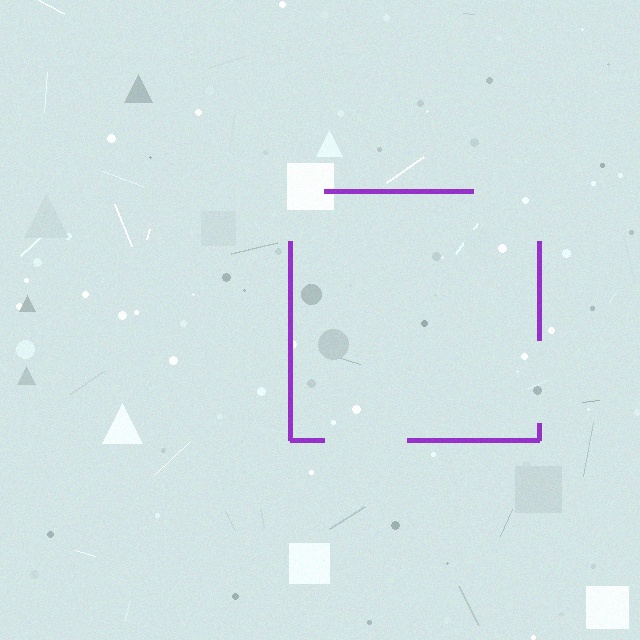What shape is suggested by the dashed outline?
The dashed outline suggests a square.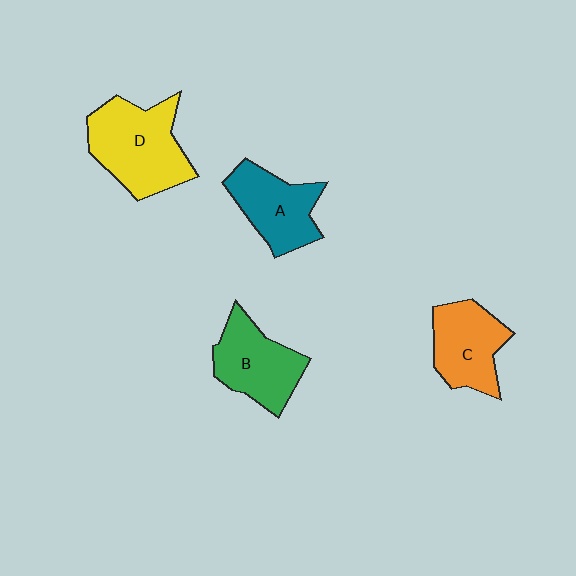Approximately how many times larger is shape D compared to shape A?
Approximately 1.4 times.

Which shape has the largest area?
Shape D (yellow).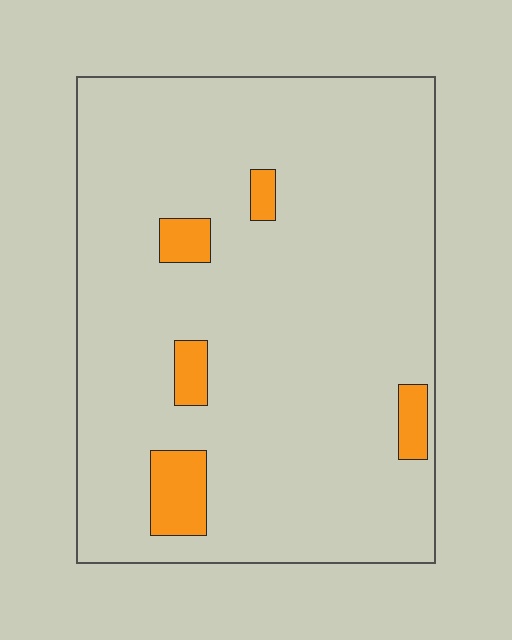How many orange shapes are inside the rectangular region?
5.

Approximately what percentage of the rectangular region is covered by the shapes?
Approximately 5%.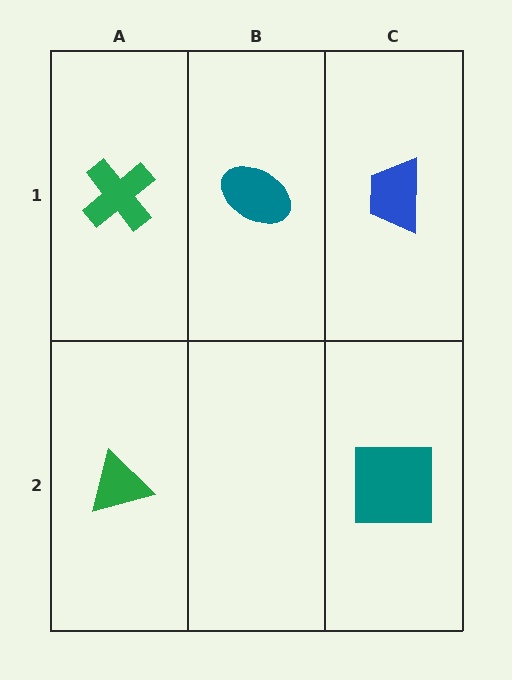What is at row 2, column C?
A teal square.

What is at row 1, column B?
A teal ellipse.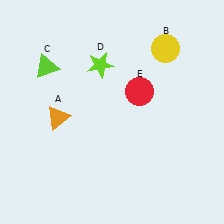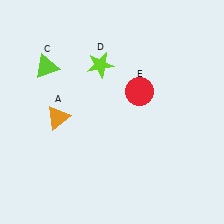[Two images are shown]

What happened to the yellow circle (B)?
The yellow circle (B) was removed in Image 2. It was in the top-right area of Image 1.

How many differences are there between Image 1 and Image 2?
There is 1 difference between the two images.